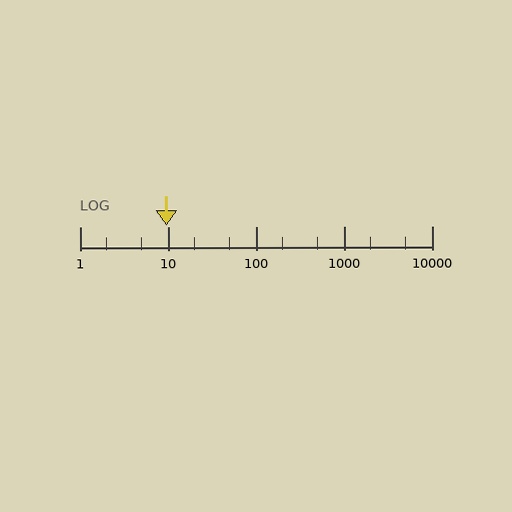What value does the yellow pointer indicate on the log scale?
The pointer indicates approximately 9.5.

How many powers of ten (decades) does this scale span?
The scale spans 4 decades, from 1 to 10000.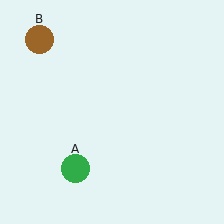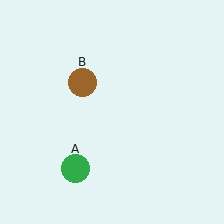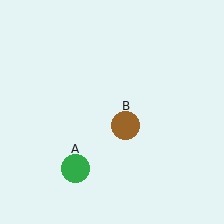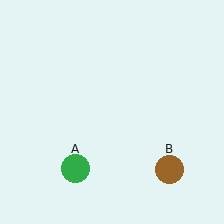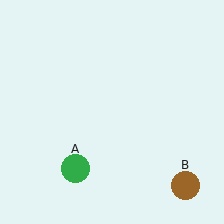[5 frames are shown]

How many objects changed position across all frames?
1 object changed position: brown circle (object B).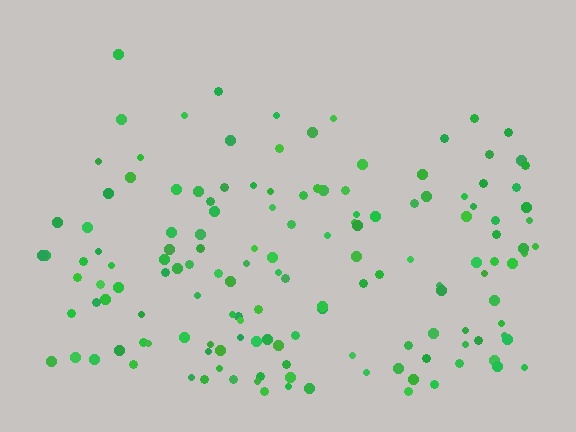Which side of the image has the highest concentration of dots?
The bottom.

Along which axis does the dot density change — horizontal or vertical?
Vertical.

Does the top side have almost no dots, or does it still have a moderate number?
Still a moderate number, just noticeably fewer than the bottom.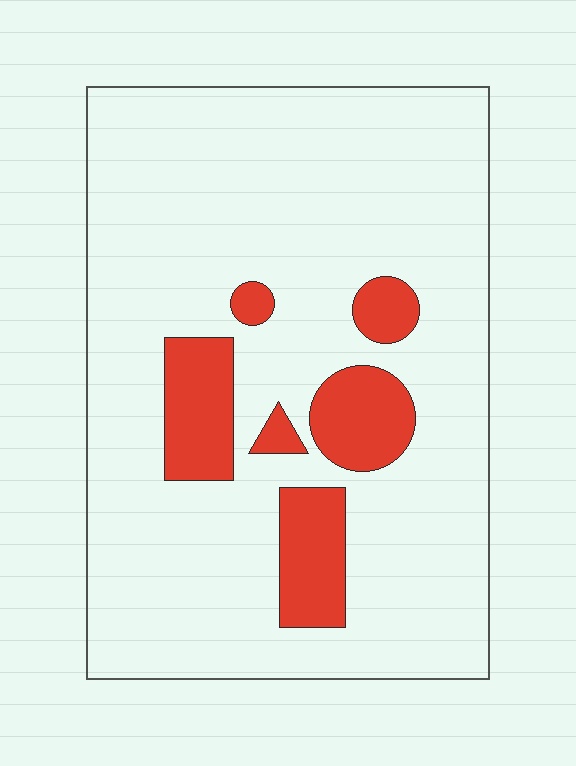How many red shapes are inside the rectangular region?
6.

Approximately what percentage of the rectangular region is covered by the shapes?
Approximately 15%.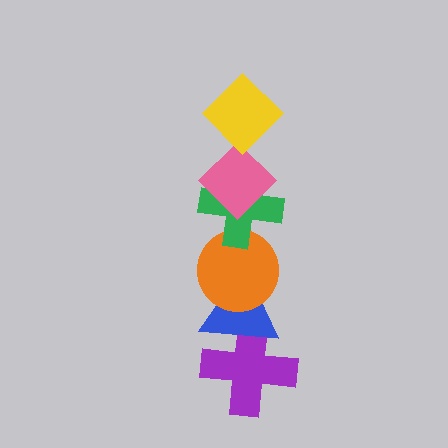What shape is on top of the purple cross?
The blue triangle is on top of the purple cross.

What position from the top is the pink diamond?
The pink diamond is 2nd from the top.